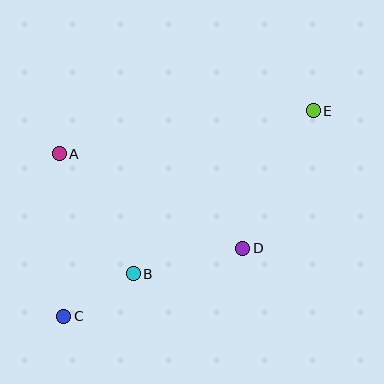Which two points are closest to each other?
Points B and C are closest to each other.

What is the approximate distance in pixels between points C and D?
The distance between C and D is approximately 191 pixels.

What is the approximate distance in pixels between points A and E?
The distance between A and E is approximately 258 pixels.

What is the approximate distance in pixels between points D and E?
The distance between D and E is approximately 155 pixels.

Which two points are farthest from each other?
Points C and E are farthest from each other.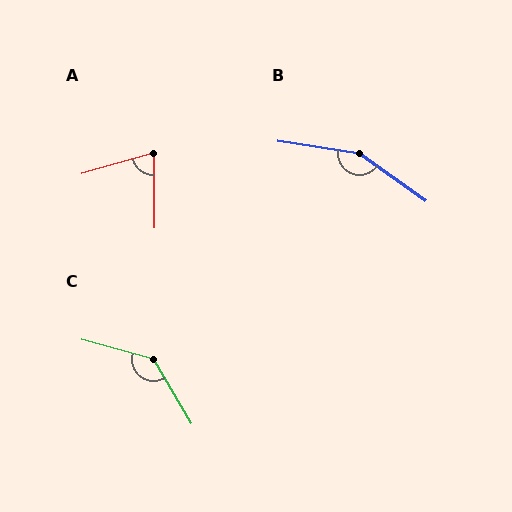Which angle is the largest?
B, at approximately 153 degrees.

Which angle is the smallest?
A, at approximately 74 degrees.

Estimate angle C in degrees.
Approximately 136 degrees.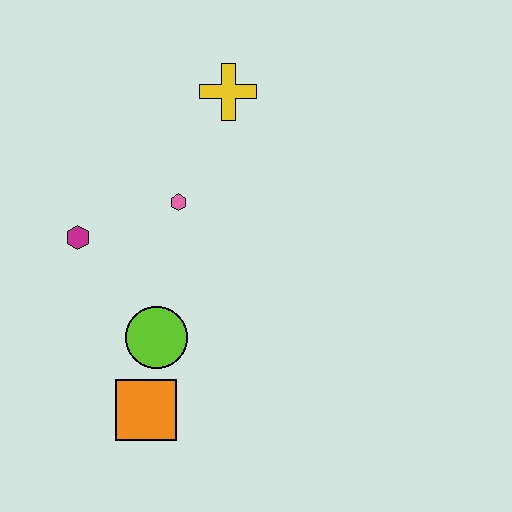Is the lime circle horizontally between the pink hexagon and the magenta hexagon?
Yes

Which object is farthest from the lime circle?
The yellow cross is farthest from the lime circle.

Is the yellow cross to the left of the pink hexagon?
No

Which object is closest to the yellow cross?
The pink hexagon is closest to the yellow cross.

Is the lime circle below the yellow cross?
Yes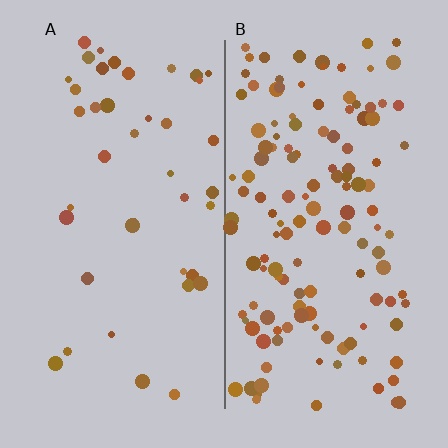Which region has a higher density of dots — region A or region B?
B (the right).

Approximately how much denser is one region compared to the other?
Approximately 3.2× — region B over region A.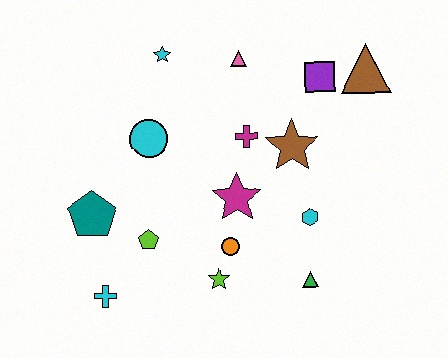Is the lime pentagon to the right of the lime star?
No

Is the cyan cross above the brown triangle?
No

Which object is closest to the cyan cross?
The lime pentagon is closest to the cyan cross.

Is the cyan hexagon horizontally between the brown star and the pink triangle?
No